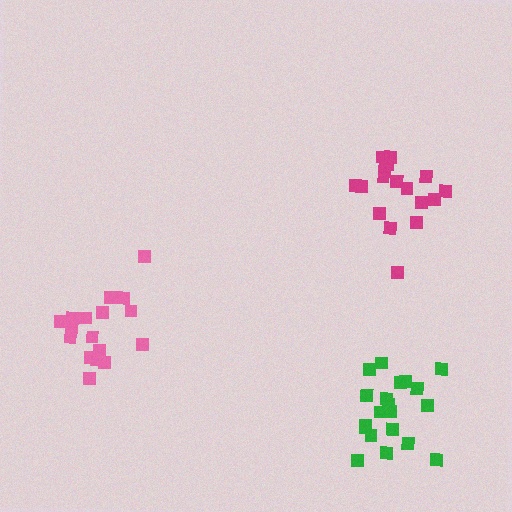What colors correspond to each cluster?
The clusters are colored: pink, green, magenta.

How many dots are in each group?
Group 1: 17 dots, Group 2: 20 dots, Group 3: 18 dots (55 total).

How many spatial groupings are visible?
There are 3 spatial groupings.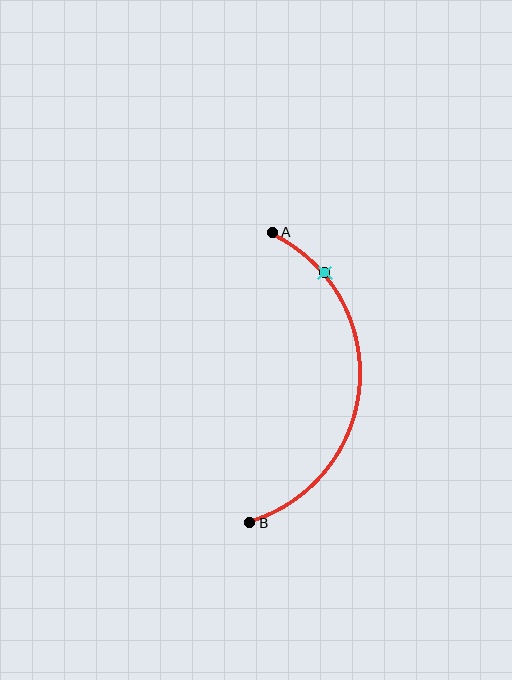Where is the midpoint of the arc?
The arc midpoint is the point on the curve farthest from the straight line joining A and B. It sits to the right of that line.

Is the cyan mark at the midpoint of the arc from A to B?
No. The cyan mark lies on the arc but is closer to endpoint A. The arc midpoint would be at the point on the curve equidistant along the arc from both A and B.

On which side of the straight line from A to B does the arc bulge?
The arc bulges to the right of the straight line connecting A and B.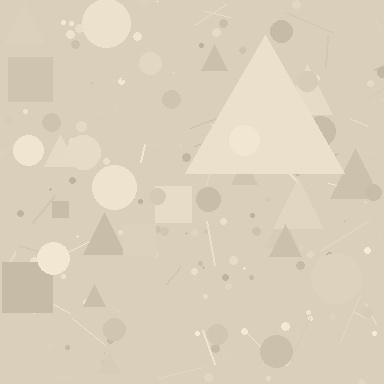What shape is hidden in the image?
A triangle is hidden in the image.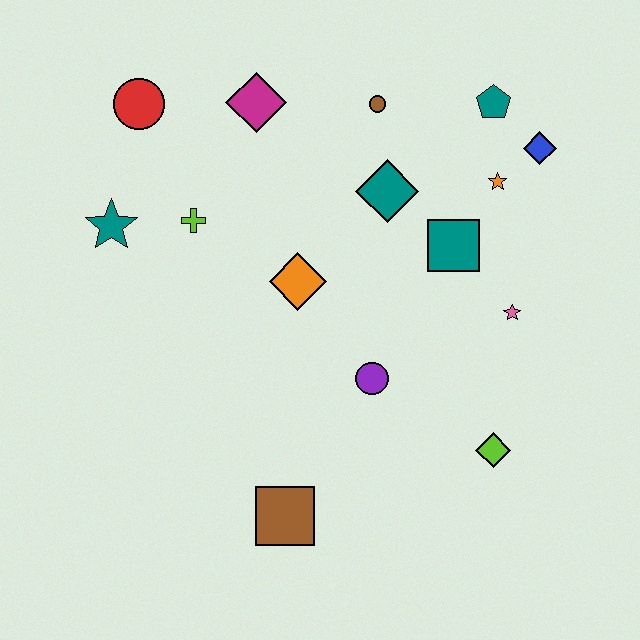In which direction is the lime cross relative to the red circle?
The lime cross is below the red circle.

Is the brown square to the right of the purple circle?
No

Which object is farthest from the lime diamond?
The red circle is farthest from the lime diamond.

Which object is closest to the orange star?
The blue diamond is closest to the orange star.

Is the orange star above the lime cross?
Yes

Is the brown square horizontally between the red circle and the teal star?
No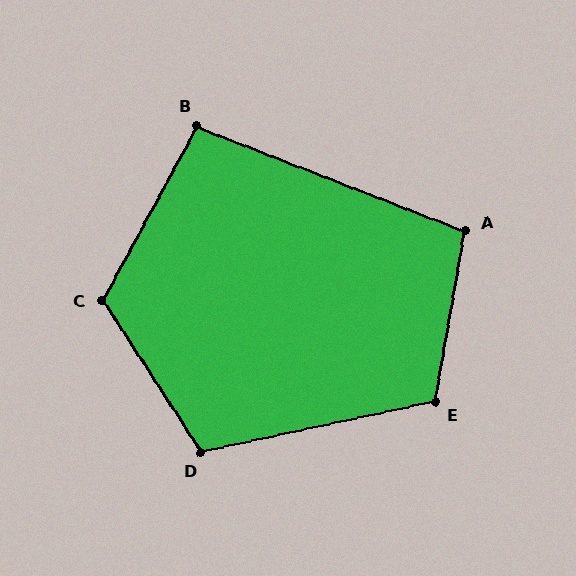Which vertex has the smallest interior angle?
B, at approximately 97 degrees.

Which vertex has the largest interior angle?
C, at approximately 119 degrees.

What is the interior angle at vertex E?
Approximately 112 degrees (obtuse).